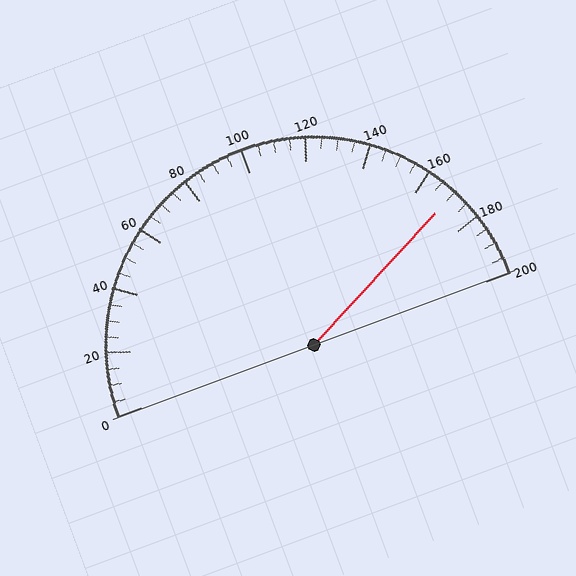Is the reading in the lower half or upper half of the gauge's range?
The reading is in the upper half of the range (0 to 200).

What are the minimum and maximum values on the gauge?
The gauge ranges from 0 to 200.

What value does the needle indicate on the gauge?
The needle indicates approximately 170.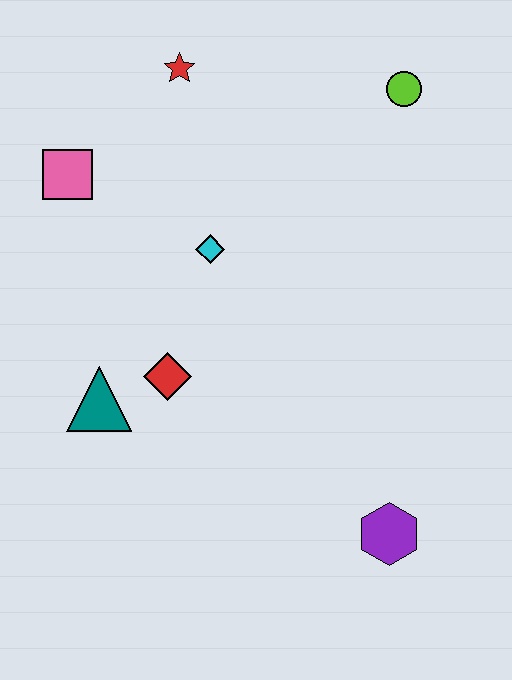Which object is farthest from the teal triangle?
The lime circle is farthest from the teal triangle.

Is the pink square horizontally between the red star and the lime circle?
No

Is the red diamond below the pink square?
Yes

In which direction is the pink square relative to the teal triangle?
The pink square is above the teal triangle.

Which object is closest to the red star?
The pink square is closest to the red star.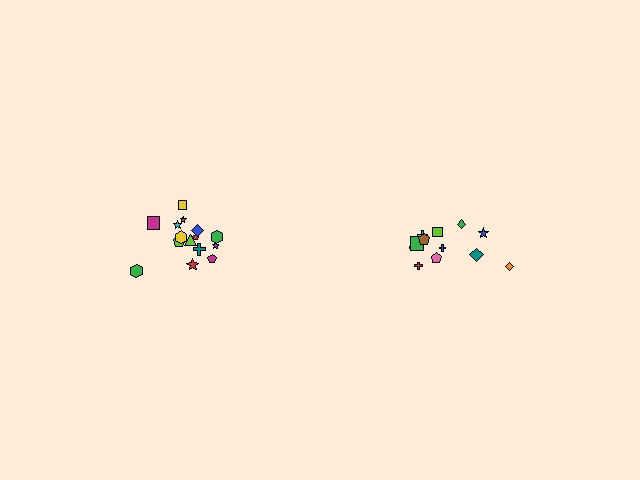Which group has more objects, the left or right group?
The left group.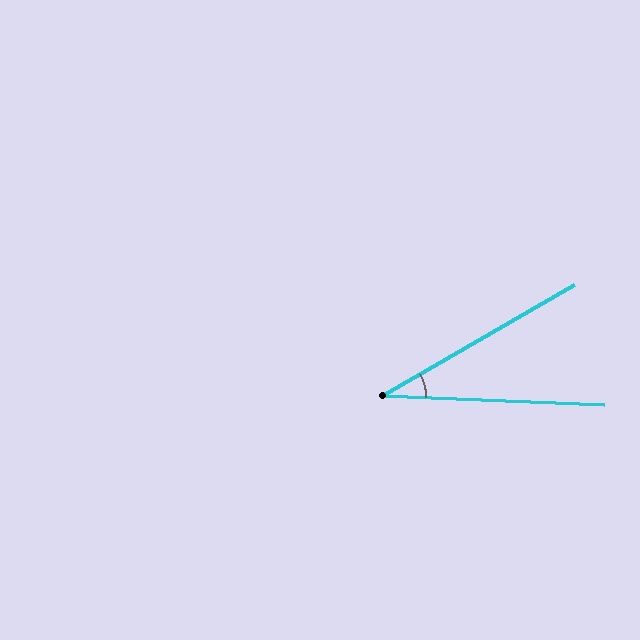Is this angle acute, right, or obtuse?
It is acute.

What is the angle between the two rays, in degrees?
Approximately 32 degrees.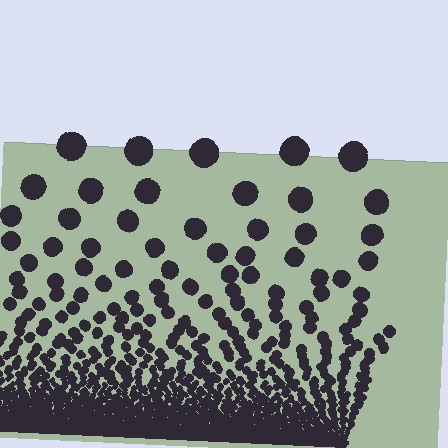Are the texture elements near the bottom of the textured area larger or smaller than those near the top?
Smaller. The gradient is inverted — elements near the bottom are smaller and denser.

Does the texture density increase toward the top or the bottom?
Density increases toward the bottom.